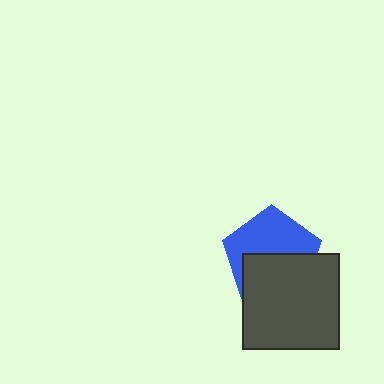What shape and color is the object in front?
The object in front is a dark gray square.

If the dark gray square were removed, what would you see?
You would see the complete blue pentagon.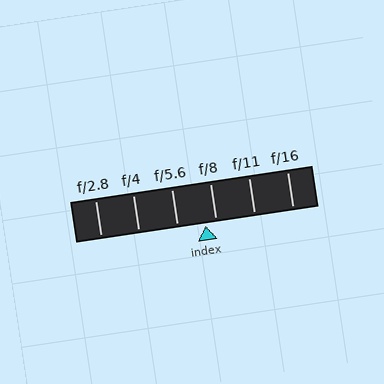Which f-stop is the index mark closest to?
The index mark is closest to f/8.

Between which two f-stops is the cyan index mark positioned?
The index mark is between f/5.6 and f/8.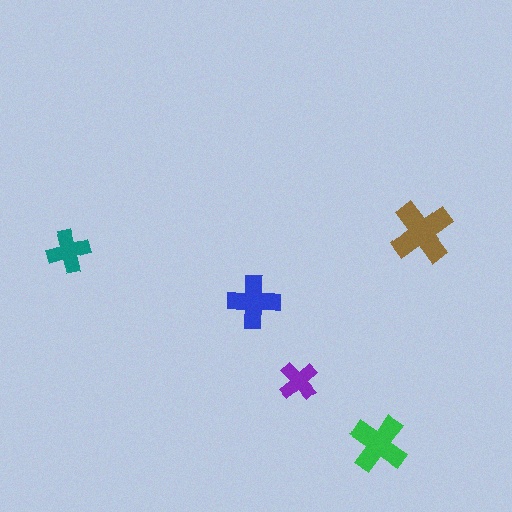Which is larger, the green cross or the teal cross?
The green one.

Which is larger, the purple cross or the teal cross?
The teal one.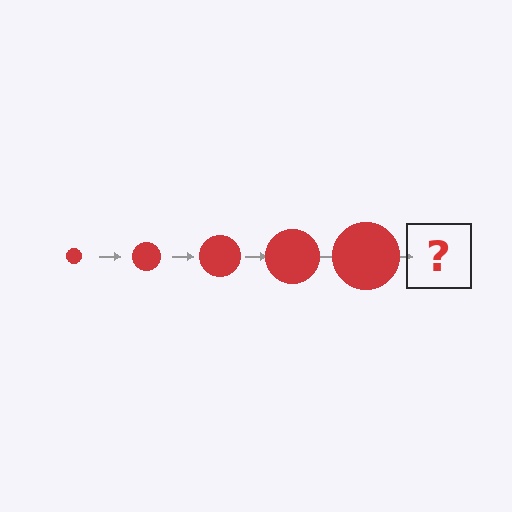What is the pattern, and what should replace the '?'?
The pattern is that the circle gets progressively larger each step. The '?' should be a red circle, larger than the previous one.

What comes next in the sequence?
The next element should be a red circle, larger than the previous one.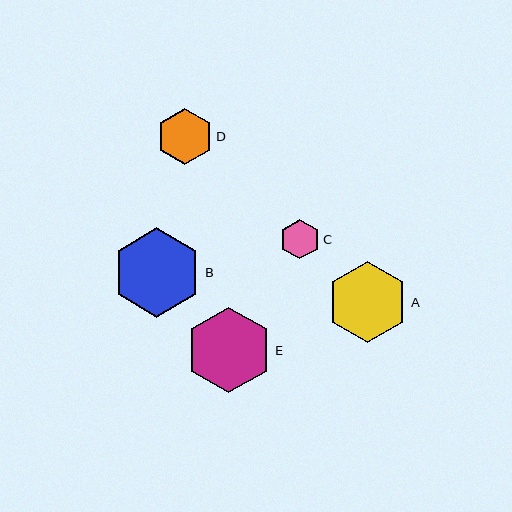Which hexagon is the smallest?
Hexagon C is the smallest with a size of approximately 40 pixels.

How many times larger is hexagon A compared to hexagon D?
Hexagon A is approximately 1.4 times the size of hexagon D.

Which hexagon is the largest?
Hexagon B is the largest with a size of approximately 89 pixels.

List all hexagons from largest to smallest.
From largest to smallest: B, E, A, D, C.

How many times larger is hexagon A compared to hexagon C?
Hexagon A is approximately 2.0 times the size of hexagon C.